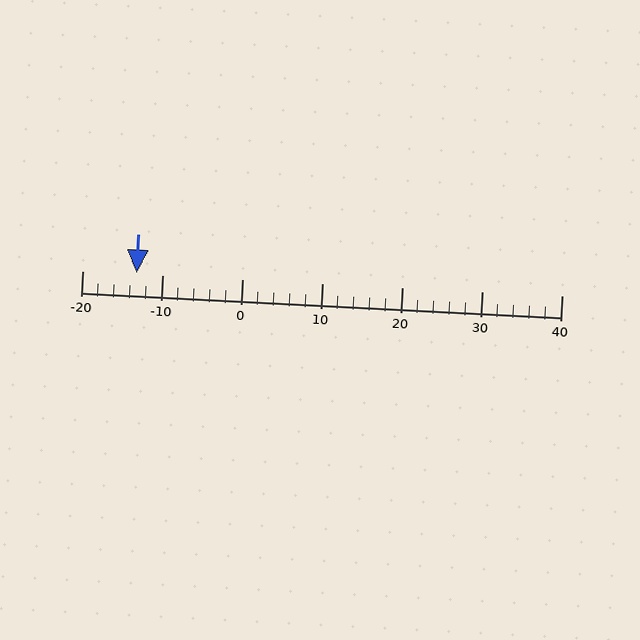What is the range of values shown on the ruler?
The ruler shows values from -20 to 40.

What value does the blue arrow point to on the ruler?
The blue arrow points to approximately -13.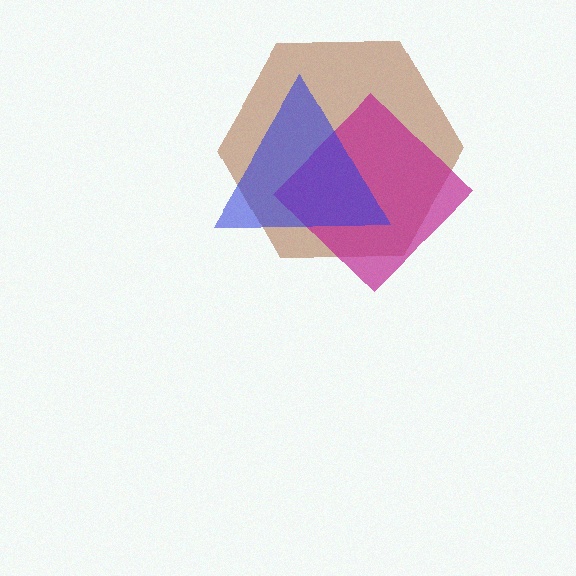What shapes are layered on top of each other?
The layered shapes are: a brown hexagon, a magenta diamond, a blue triangle.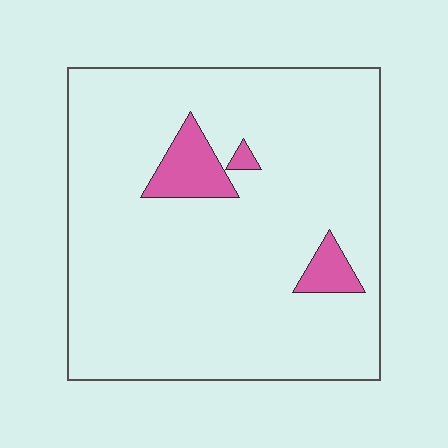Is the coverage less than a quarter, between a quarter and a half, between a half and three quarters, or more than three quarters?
Less than a quarter.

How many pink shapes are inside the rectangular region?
3.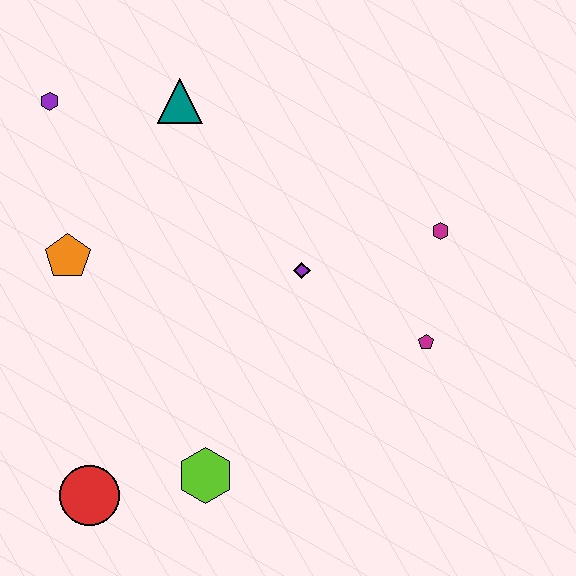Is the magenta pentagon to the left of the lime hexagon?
No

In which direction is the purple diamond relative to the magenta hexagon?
The purple diamond is to the left of the magenta hexagon.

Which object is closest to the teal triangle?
The purple hexagon is closest to the teal triangle.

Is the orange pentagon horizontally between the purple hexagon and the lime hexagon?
Yes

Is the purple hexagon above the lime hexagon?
Yes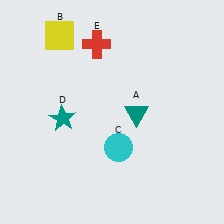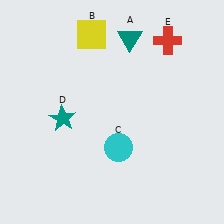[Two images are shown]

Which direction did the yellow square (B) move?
The yellow square (B) moved right.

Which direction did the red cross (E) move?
The red cross (E) moved right.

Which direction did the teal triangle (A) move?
The teal triangle (A) moved up.